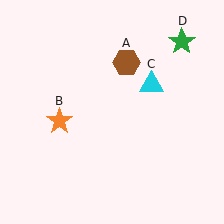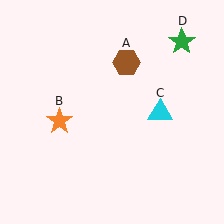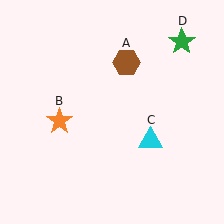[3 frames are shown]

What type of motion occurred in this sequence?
The cyan triangle (object C) rotated clockwise around the center of the scene.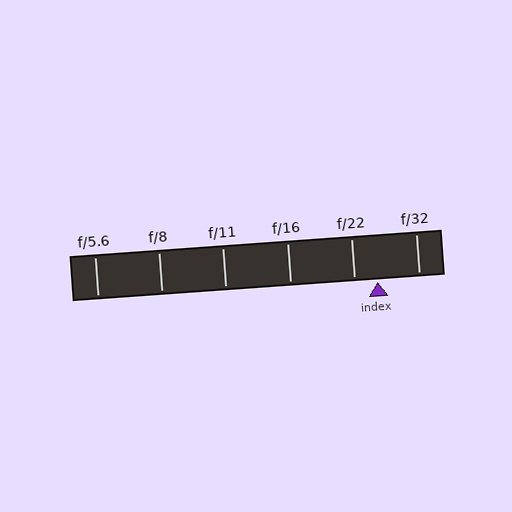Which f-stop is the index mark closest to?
The index mark is closest to f/22.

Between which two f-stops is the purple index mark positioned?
The index mark is between f/22 and f/32.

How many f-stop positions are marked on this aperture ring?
There are 6 f-stop positions marked.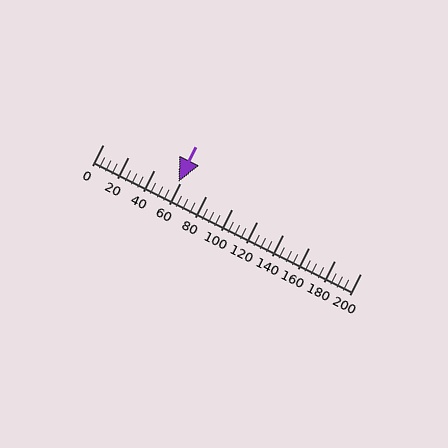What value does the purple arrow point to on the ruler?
The purple arrow points to approximately 59.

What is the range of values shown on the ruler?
The ruler shows values from 0 to 200.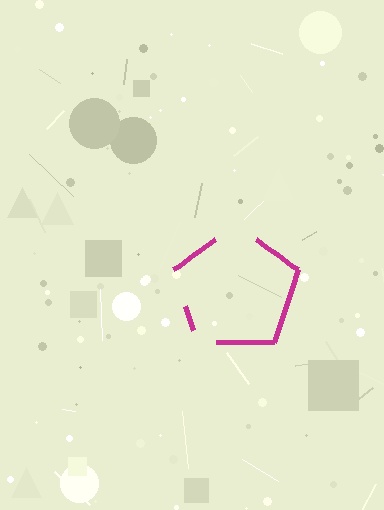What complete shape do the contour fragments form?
The contour fragments form a pentagon.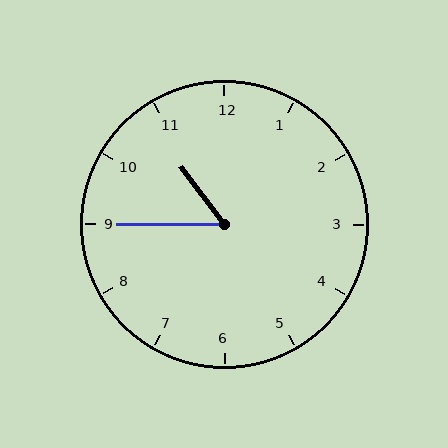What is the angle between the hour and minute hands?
Approximately 52 degrees.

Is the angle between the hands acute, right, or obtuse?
It is acute.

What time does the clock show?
10:45.